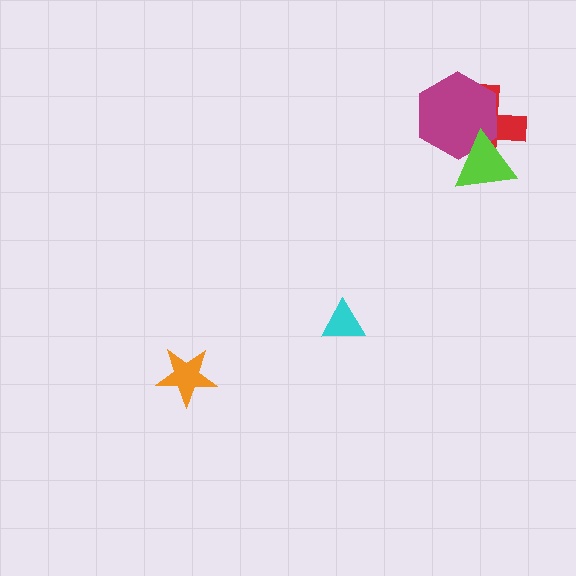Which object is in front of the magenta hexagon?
The lime triangle is in front of the magenta hexagon.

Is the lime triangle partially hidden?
No, no other shape covers it.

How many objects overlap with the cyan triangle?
0 objects overlap with the cyan triangle.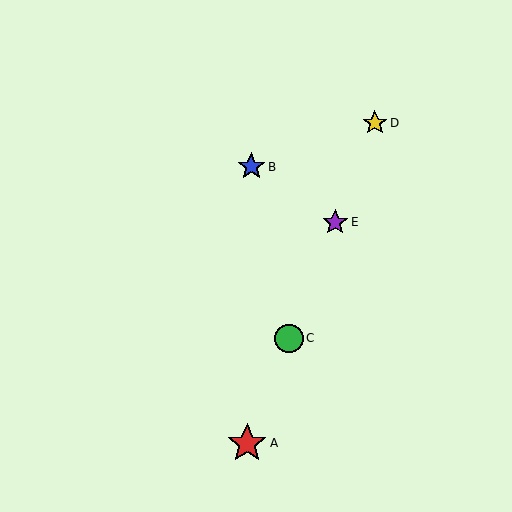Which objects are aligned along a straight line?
Objects A, C, D, E are aligned along a straight line.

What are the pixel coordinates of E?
Object E is at (335, 222).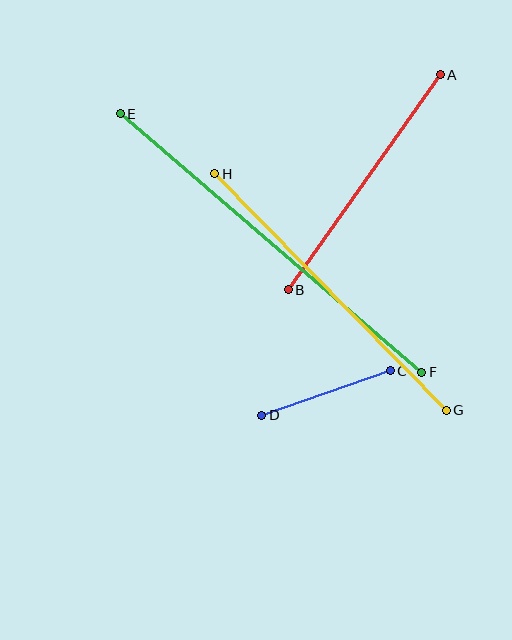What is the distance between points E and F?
The distance is approximately 397 pixels.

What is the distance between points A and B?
The distance is approximately 263 pixels.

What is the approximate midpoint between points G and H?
The midpoint is at approximately (331, 292) pixels.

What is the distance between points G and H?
The distance is approximately 331 pixels.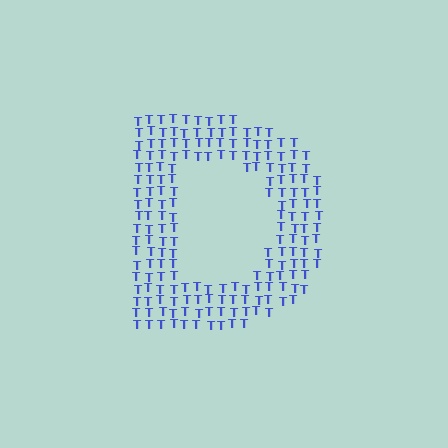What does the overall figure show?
The overall figure shows the letter D.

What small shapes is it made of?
It is made of small letter T's.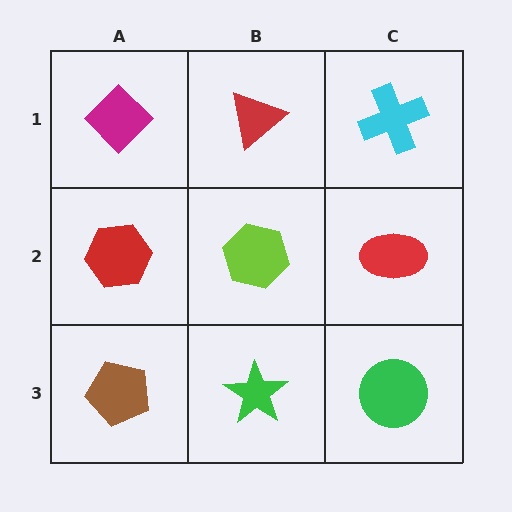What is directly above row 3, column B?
A lime hexagon.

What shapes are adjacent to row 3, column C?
A red ellipse (row 2, column C), a green star (row 3, column B).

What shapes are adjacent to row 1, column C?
A red ellipse (row 2, column C), a red triangle (row 1, column B).